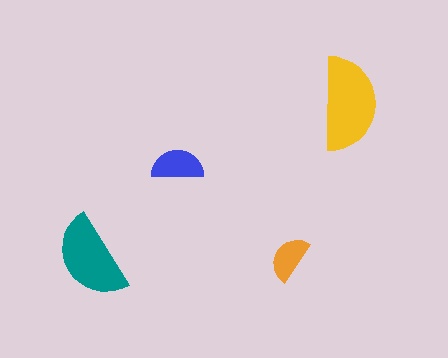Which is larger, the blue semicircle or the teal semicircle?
The teal one.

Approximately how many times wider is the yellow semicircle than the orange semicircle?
About 2 times wider.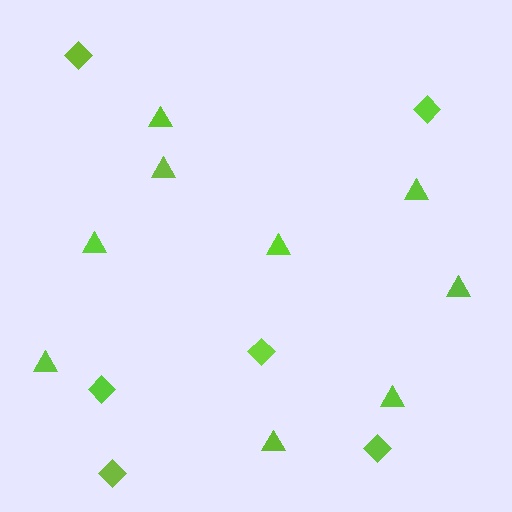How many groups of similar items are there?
There are 2 groups: one group of triangles (9) and one group of diamonds (6).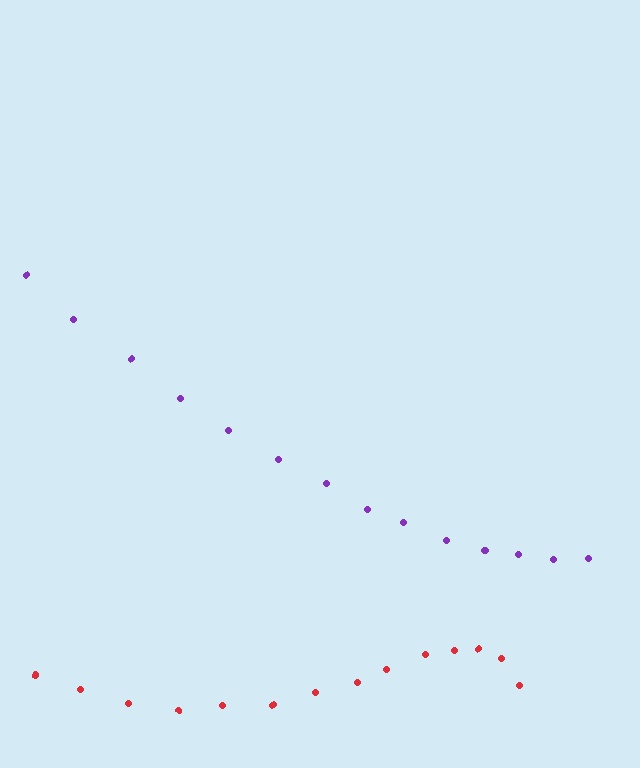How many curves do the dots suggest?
There are 2 distinct paths.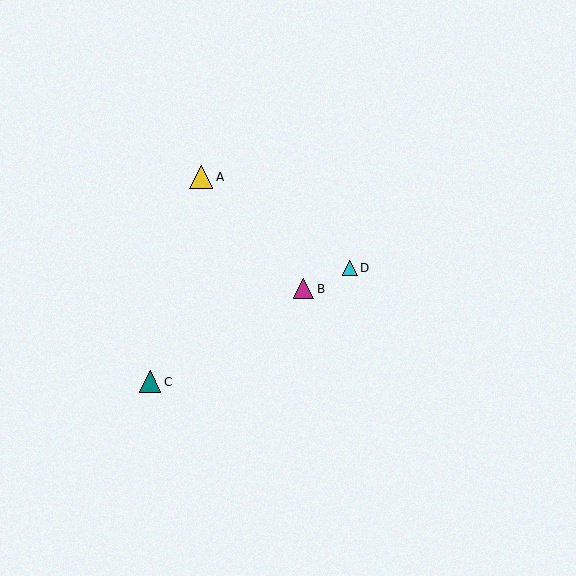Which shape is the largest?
The yellow triangle (labeled A) is the largest.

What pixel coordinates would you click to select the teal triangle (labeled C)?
Click at (150, 382) to select the teal triangle C.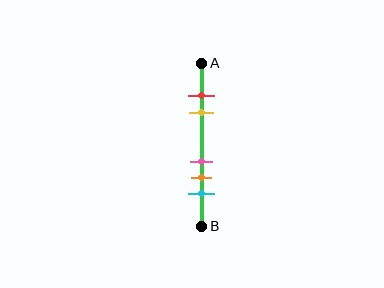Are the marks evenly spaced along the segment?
No, the marks are not evenly spaced.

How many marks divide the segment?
There are 5 marks dividing the segment.